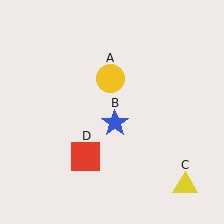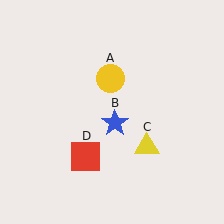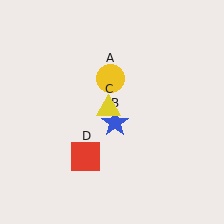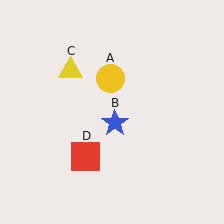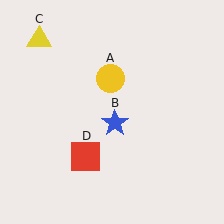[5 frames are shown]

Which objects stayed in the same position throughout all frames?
Yellow circle (object A) and blue star (object B) and red square (object D) remained stationary.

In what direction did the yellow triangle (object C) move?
The yellow triangle (object C) moved up and to the left.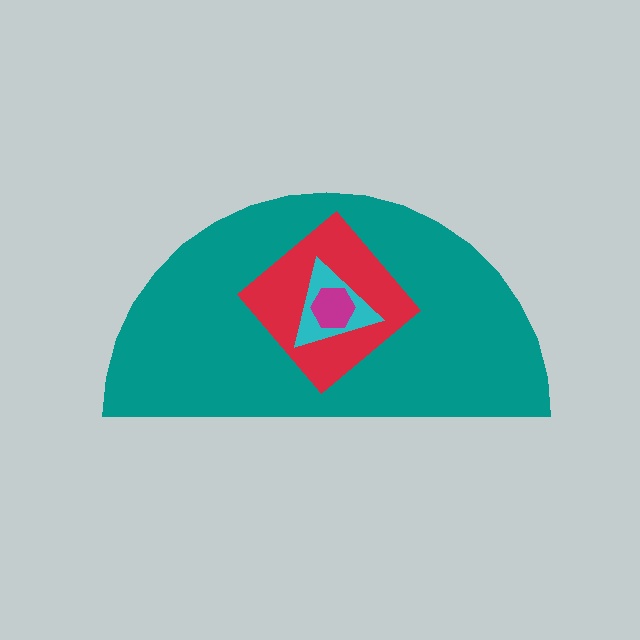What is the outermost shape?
The teal semicircle.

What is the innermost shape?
The magenta hexagon.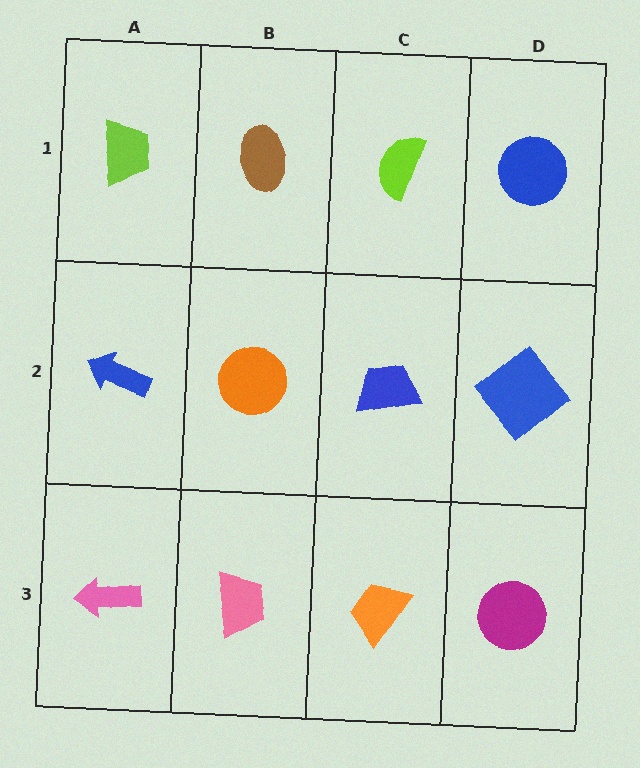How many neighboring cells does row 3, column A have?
2.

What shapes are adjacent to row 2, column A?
A lime trapezoid (row 1, column A), a pink arrow (row 3, column A), an orange circle (row 2, column B).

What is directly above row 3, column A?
A blue arrow.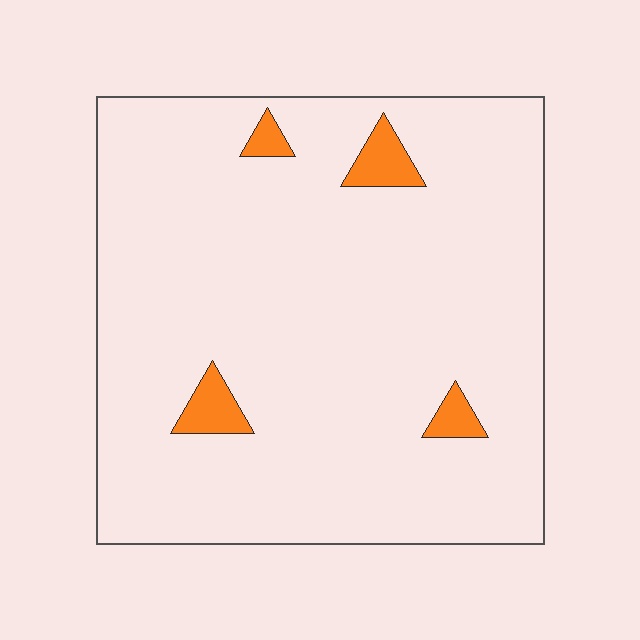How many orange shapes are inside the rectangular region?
4.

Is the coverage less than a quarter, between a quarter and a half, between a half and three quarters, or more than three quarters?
Less than a quarter.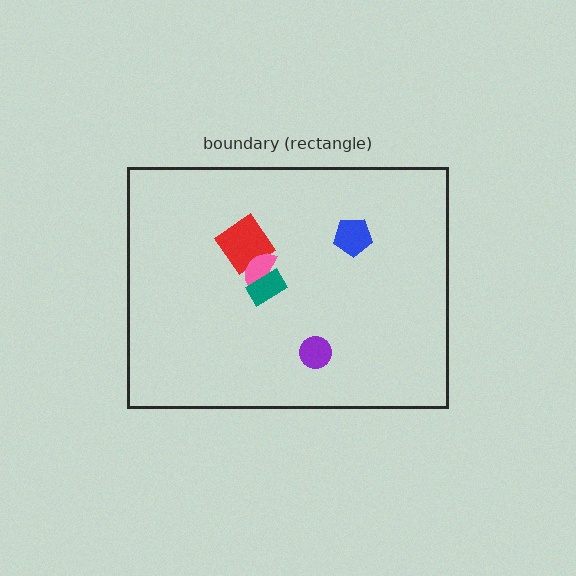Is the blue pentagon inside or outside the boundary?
Inside.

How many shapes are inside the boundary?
5 inside, 0 outside.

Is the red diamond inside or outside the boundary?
Inside.